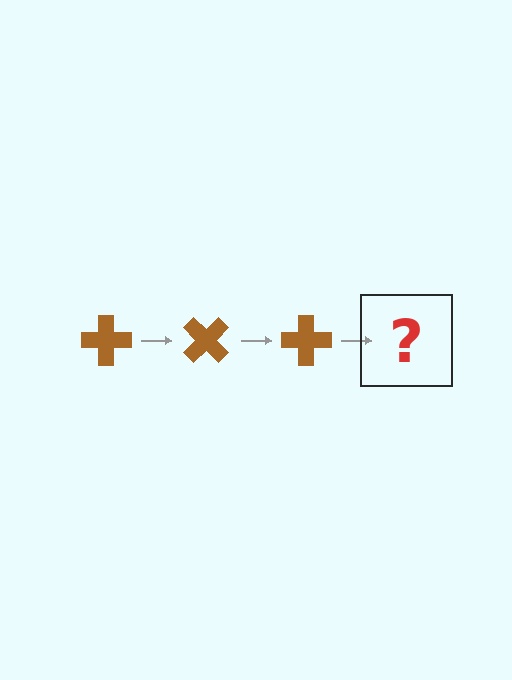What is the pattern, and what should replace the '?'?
The pattern is that the cross rotates 45 degrees each step. The '?' should be a brown cross rotated 135 degrees.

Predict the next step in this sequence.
The next step is a brown cross rotated 135 degrees.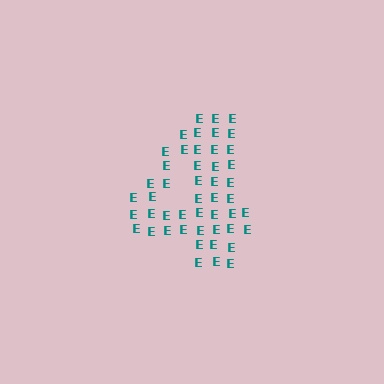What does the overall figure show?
The overall figure shows the digit 4.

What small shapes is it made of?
It is made of small letter E's.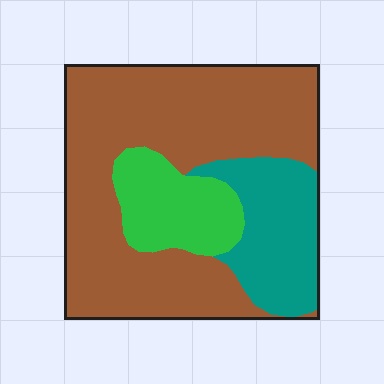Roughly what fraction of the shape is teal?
Teal covers 20% of the shape.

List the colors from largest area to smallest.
From largest to smallest: brown, teal, green.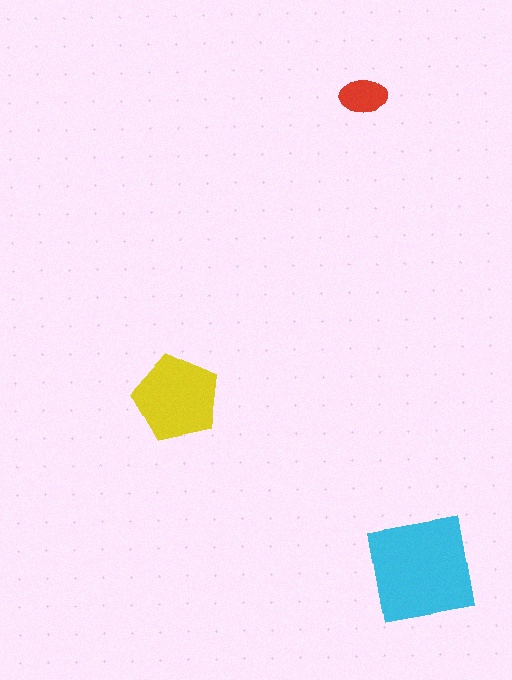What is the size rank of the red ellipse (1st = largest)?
3rd.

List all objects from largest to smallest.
The cyan square, the yellow pentagon, the red ellipse.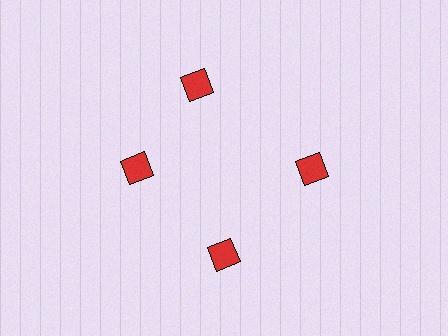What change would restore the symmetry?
The symmetry would be restored by rotating it back into even spacing with its neighbors so that all 4 squares sit at equal angles and equal distance from the center.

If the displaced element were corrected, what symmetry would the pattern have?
It would have 4-fold rotational symmetry — the pattern would map onto itself every 90 degrees.